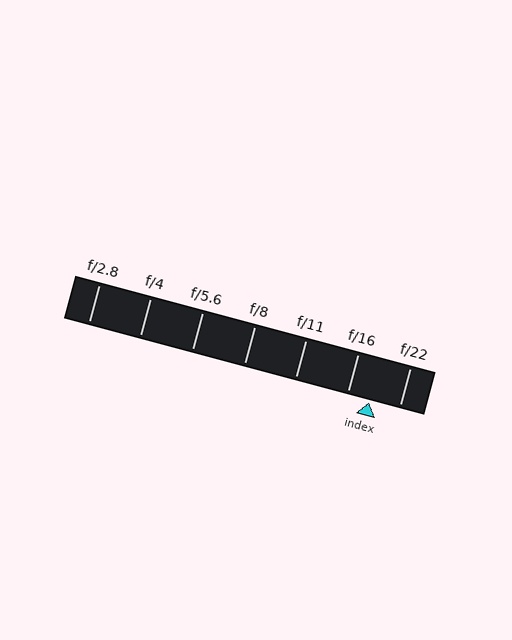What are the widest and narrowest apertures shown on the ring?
The widest aperture shown is f/2.8 and the narrowest is f/22.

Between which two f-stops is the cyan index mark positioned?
The index mark is between f/16 and f/22.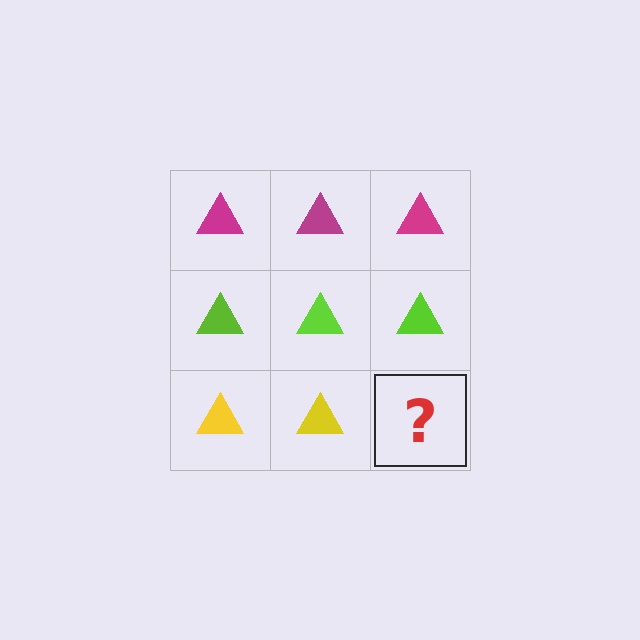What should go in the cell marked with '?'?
The missing cell should contain a yellow triangle.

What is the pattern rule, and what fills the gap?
The rule is that each row has a consistent color. The gap should be filled with a yellow triangle.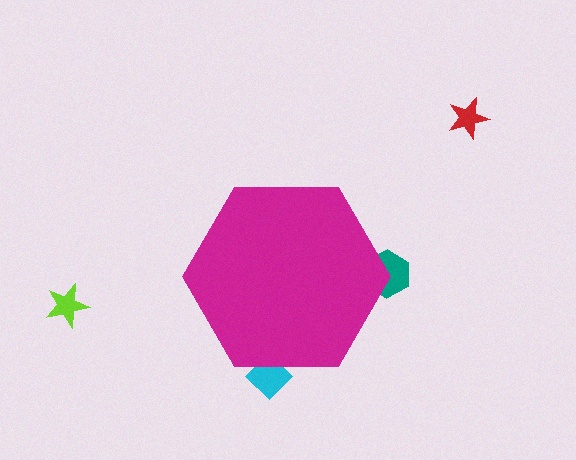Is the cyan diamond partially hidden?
Yes, the cyan diamond is partially hidden behind the magenta hexagon.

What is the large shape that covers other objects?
A magenta hexagon.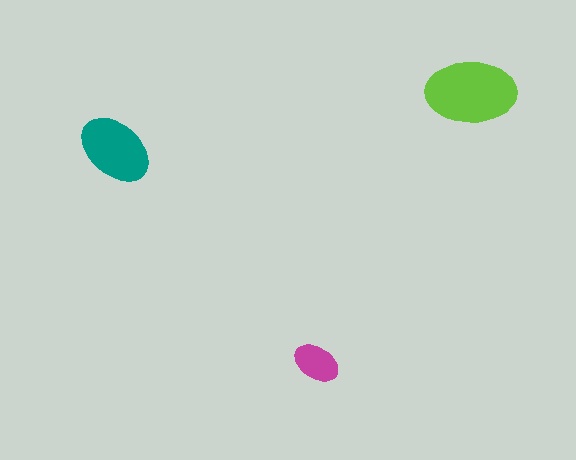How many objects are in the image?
There are 3 objects in the image.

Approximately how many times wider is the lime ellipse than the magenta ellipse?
About 2 times wider.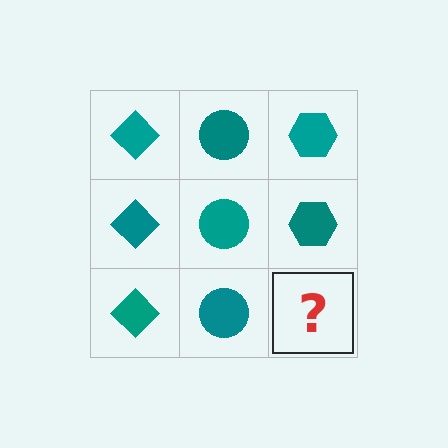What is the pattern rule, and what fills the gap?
The rule is that each column has a consistent shape. The gap should be filled with a teal hexagon.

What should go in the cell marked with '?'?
The missing cell should contain a teal hexagon.